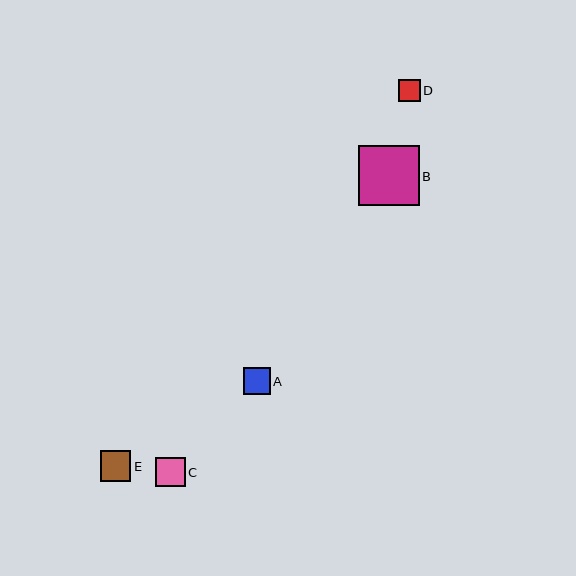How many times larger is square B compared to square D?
Square B is approximately 2.7 times the size of square D.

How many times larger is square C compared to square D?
Square C is approximately 1.3 times the size of square D.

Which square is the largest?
Square B is the largest with a size of approximately 60 pixels.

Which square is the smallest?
Square D is the smallest with a size of approximately 22 pixels.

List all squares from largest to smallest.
From largest to smallest: B, E, C, A, D.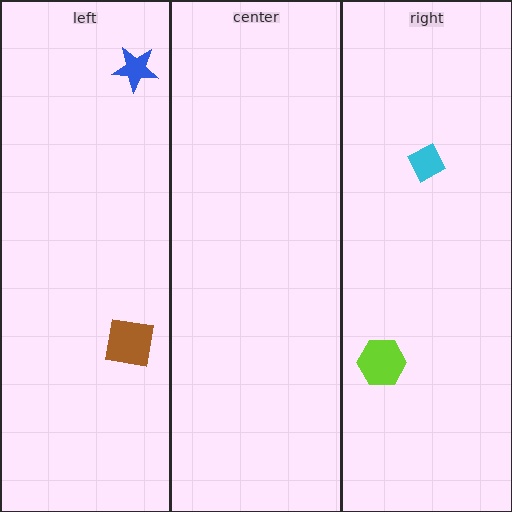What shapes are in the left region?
The brown square, the blue star.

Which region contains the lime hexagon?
The right region.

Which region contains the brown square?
The left region.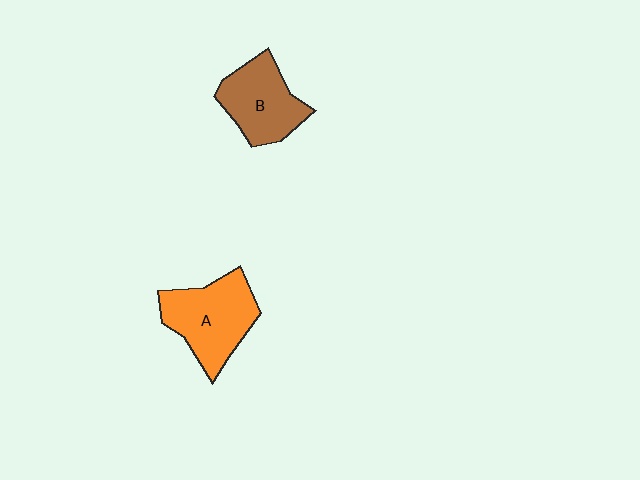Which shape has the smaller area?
Shape B (brown).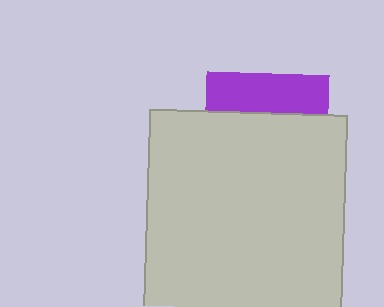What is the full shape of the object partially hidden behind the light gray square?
The partially hidden object is a purple square.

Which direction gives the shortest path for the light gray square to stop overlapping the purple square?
Moving down gives the shortest separation.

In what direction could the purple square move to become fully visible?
The purple square could move up. That would shift it out from behind the light gray square entirely.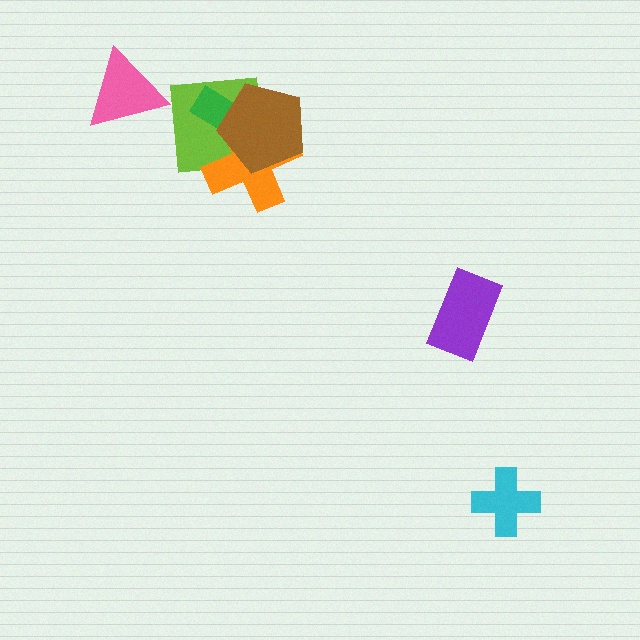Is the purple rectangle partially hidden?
No, no other shape covers it.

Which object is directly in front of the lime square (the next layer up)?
The orange cross is directly in front of the lime square.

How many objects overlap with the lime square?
3 objects overlap with the lime square.